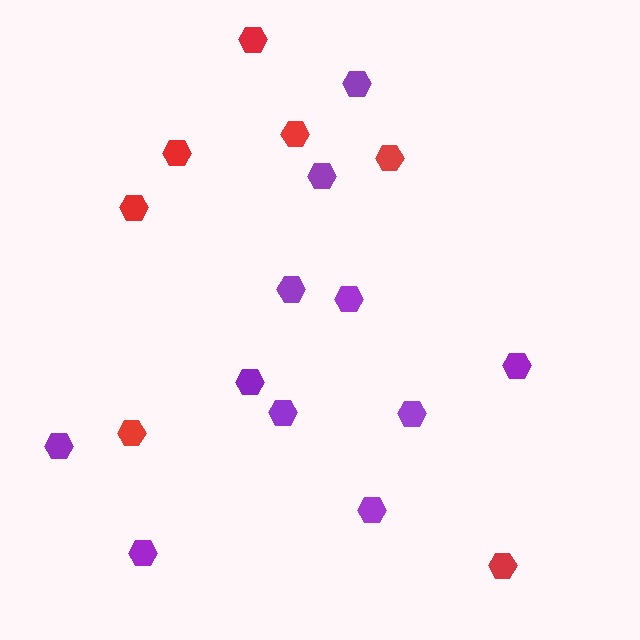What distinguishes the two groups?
There are 2 groups: one group of red hexagons (7) and one group of purple hexagons (11).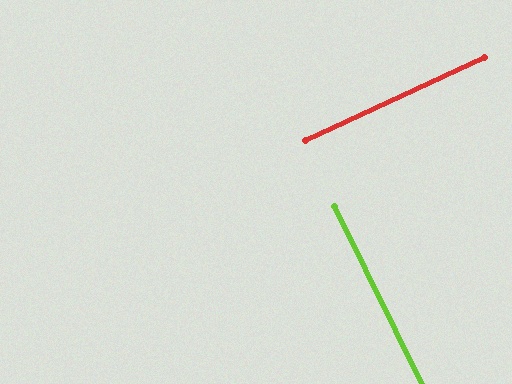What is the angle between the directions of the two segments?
Approximately 89 degrees.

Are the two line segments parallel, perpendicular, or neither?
Perpendicular — they meet at approximately 89°.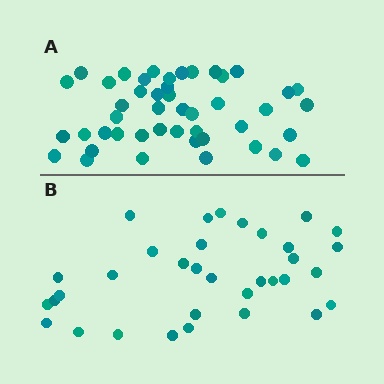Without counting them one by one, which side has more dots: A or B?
Region A (the top region) has more dots.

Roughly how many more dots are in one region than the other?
Region A has roughly 12 or so more dots than region B.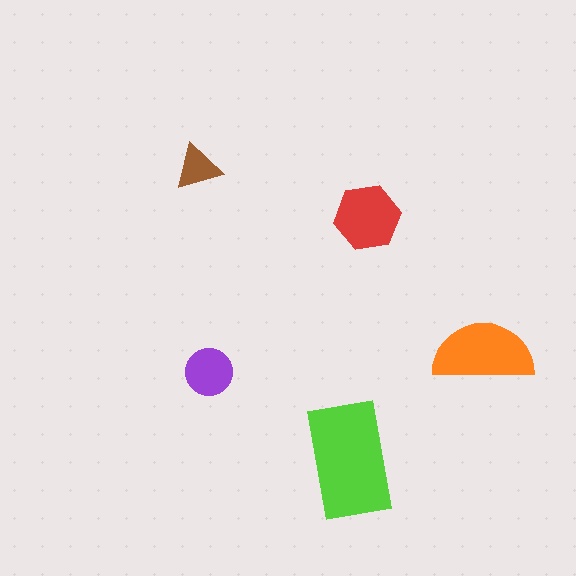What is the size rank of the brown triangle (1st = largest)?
5th.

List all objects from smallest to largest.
The brown triangle, the purple circle, the red hexagon, the orange semicircle, the lime rectangle.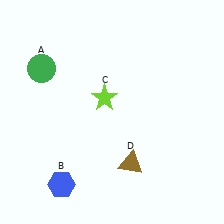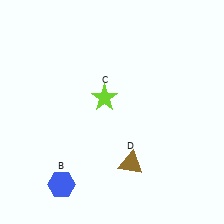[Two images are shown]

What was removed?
The green circle (A) was removed in Image 2.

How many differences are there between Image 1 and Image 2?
There is 1 difference between the two images.